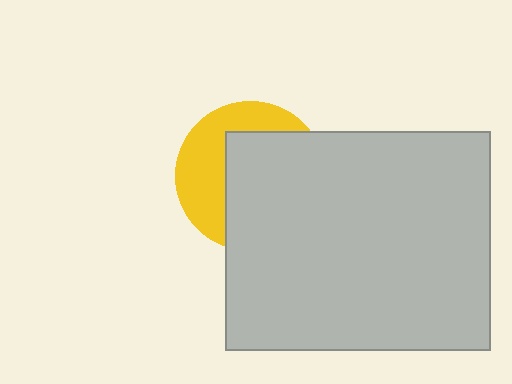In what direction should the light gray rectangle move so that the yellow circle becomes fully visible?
The light gray rectangle should move right. That is the shortest direction to clear the overlap and leave the yellow circle fully visible.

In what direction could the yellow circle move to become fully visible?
The yellow circle could move left. That would shift it out from behind the light gray rectangle entirely.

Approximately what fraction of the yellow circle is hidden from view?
Roughly 59% of the yellow circle is hidden behind the light gray rectangle.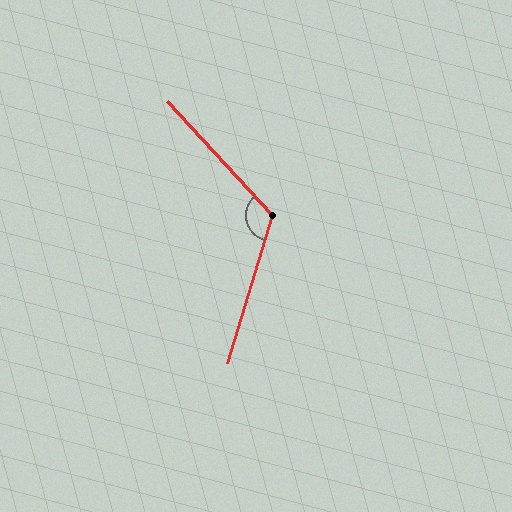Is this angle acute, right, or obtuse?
It is obtuse.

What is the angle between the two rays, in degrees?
Approximately 120 degrees.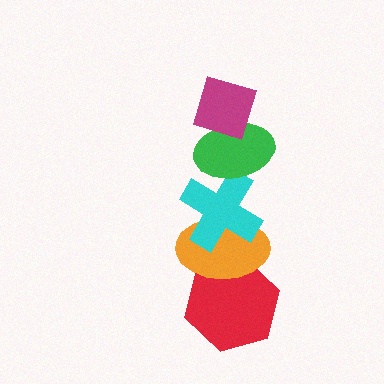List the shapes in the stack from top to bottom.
From top to bottom: the magenta diamond, the green ellipse, the cyan cross, the orange ellipse, the red hexagon.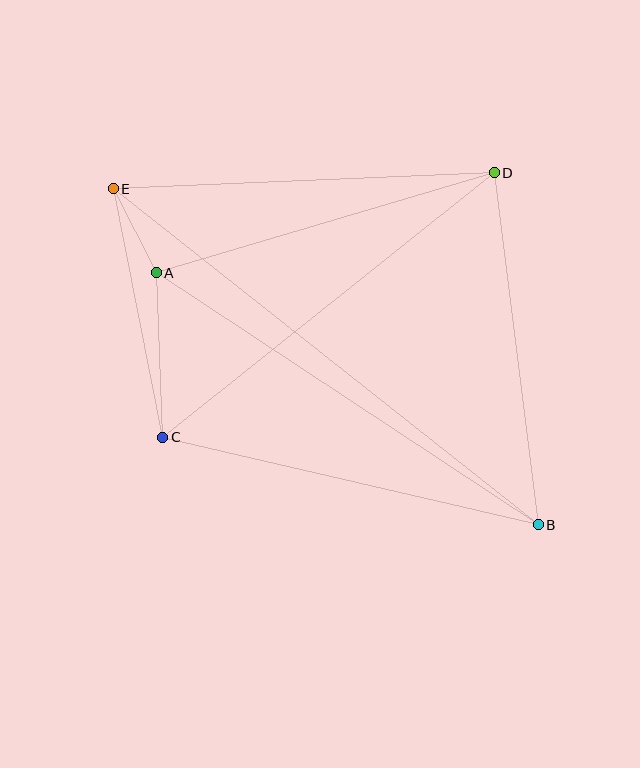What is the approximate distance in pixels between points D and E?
The distance between D and E is approximately 381 pixels.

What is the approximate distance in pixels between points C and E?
The distance between C and E is approximately 253 pixels.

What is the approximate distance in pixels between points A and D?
The distance between A and D is approximately 352 pixels.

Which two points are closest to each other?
Points A and E are closest to each other.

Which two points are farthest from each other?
Points B and E are farthest from each other.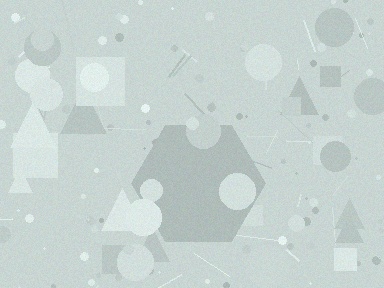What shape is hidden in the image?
A hexagon is hidden in the image.